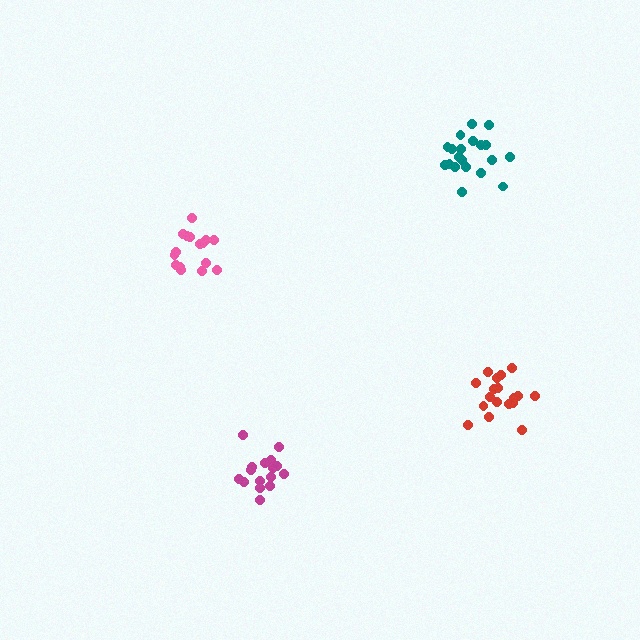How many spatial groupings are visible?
There are 4 spatial groupings.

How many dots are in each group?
Group 1: 20 dots, Group 2: 16 dots, Group 3: 17 dots, Group 4: 18 dots (71 total).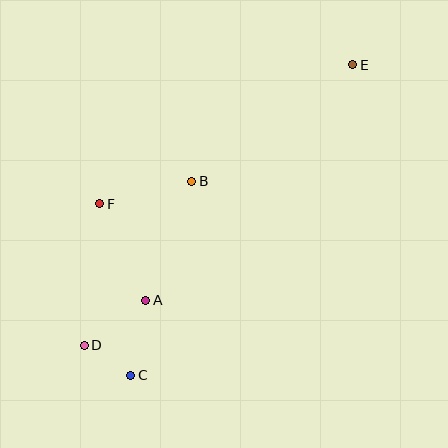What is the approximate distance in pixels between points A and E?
The distance between A and E is approximately 314 pixels.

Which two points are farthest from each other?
Points D and E are farthest from each other.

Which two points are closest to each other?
Points C and D are closest to each other.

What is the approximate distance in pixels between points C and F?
The distance between C and F is approximately 175 pixels.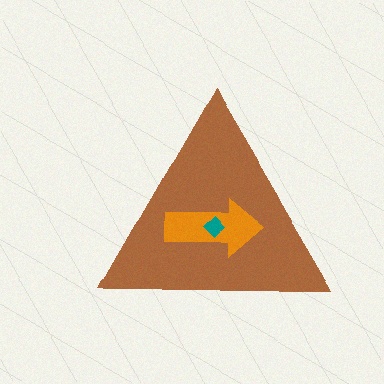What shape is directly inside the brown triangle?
The orange arrow.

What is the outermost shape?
The brown triangle.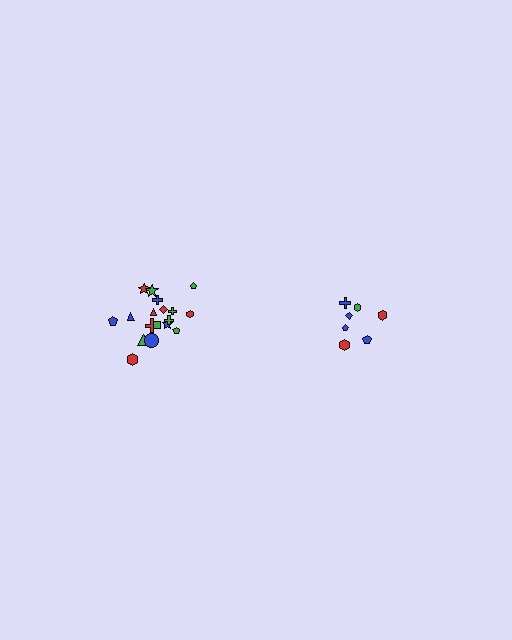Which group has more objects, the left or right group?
The left group.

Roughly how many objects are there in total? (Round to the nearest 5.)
Roughly 25 objects in total.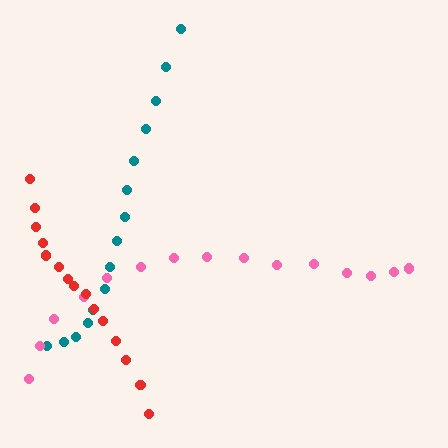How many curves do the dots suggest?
There are 3 distinct paths.